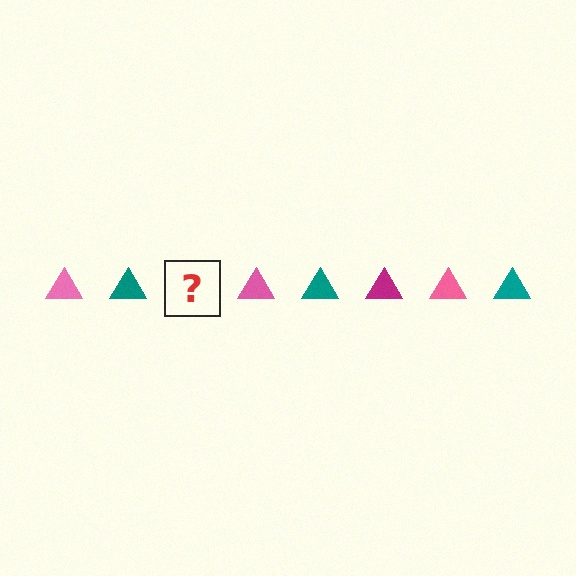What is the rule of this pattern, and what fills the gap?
The rule is that the pattern cycles through pink, teal, magenta triangles. The gap should be filled with a magenta triangle.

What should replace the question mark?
The question mark should be replaced with a magenta triangle.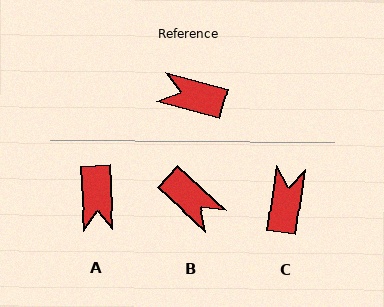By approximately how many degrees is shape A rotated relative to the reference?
Approximately 108 degrees counter-clockwise.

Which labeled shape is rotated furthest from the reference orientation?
B, about 152 degrees away.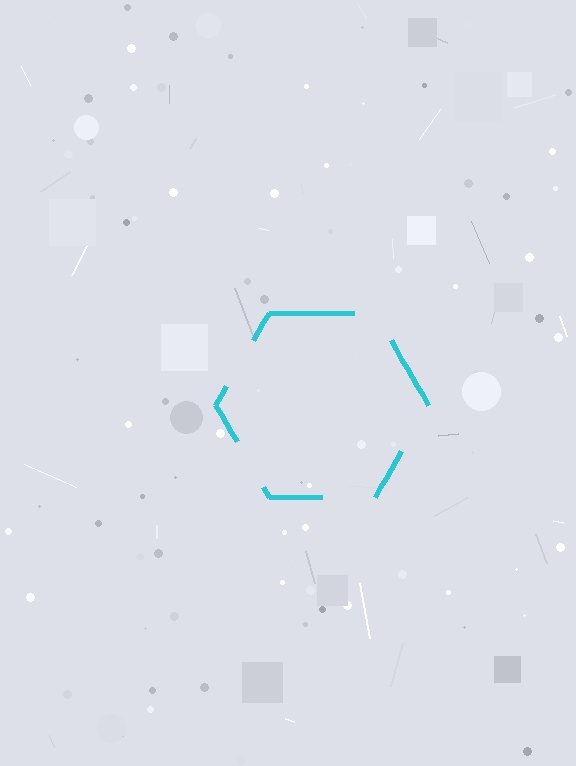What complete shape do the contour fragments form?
The contour fragments form a hexagon.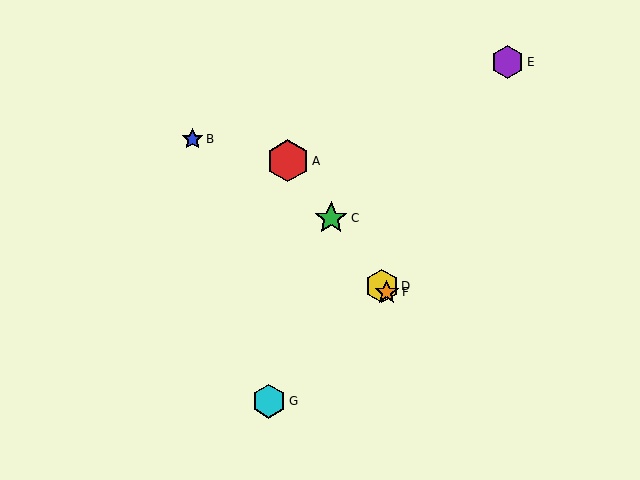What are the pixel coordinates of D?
Object D is at (382, 286).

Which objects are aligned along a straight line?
Objects A, C, D, F are aligned along a straight line.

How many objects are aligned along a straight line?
4 objects (A, C, D, F) are aligned along a straight line.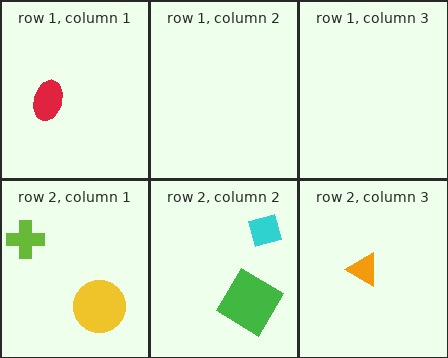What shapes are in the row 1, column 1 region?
The red ellipse.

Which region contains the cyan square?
The row 2, column 2 region.